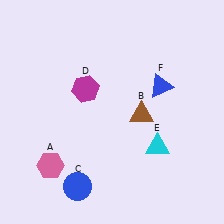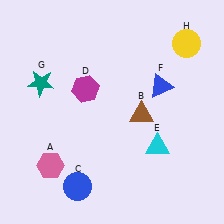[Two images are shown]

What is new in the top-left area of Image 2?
A teal star (G) was added in the top-left area of Image 2.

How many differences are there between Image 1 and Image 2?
There are 2 differences between the two images.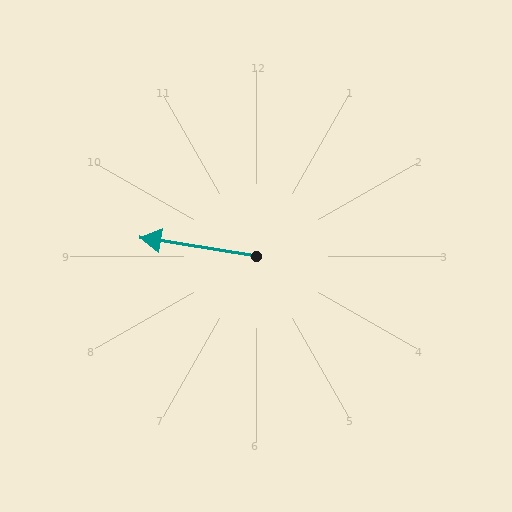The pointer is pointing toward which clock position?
Roughly 9 o'clock.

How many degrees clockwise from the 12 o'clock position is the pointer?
Approximately 279 degrees.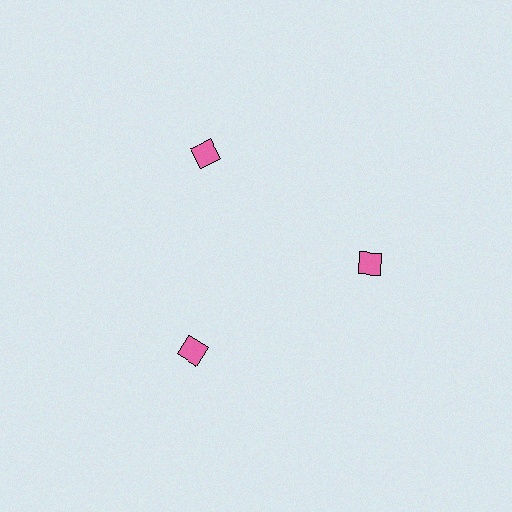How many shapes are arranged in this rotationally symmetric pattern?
There are 3 shapes, arranged in 3 groups of 1.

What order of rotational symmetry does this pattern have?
This pattern has 3-fold rotational symmetry.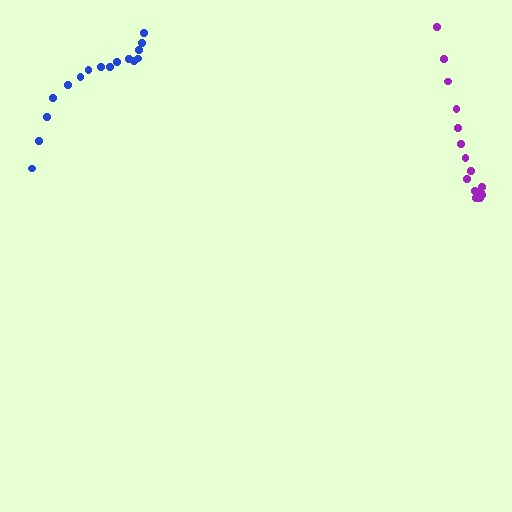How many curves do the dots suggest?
There are 2 distinct paths.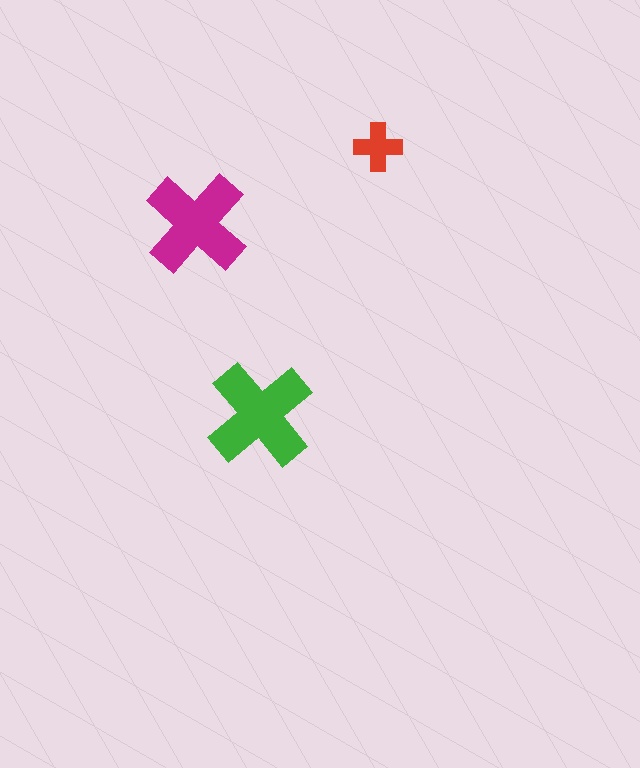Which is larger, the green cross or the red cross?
The green one.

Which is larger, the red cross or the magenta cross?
The magenta one.